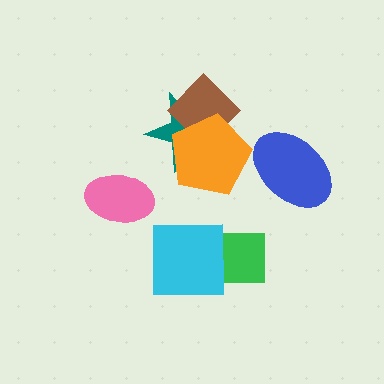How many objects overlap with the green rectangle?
1 object overlaps with the green rectangle.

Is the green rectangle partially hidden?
Yes, it is partially covered by another shape.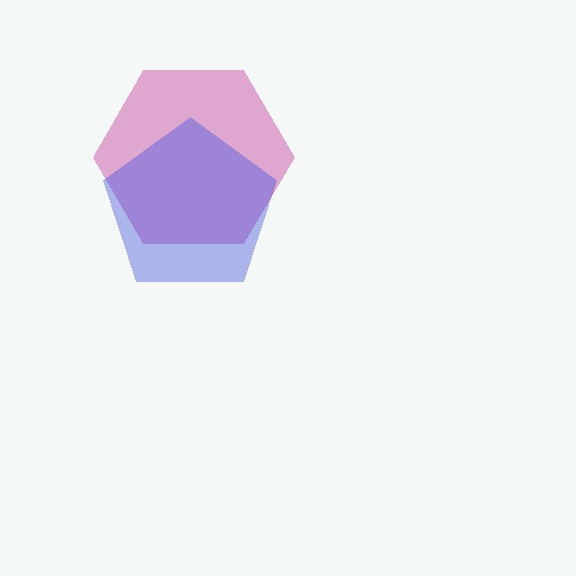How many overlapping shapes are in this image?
There are 2 overlapping shapes in the image.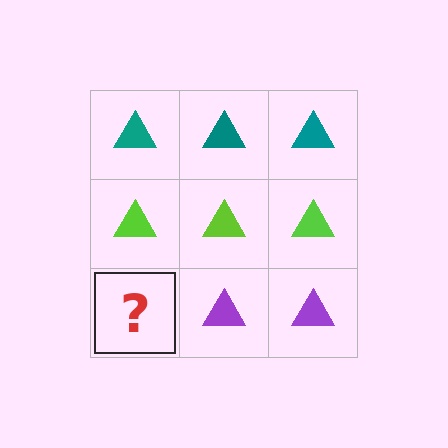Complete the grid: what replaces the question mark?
The question mark should be replaced with a purple triangle.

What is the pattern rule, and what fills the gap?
The rule is that each row has a consistent color. The gap should be filled with a purple triangle.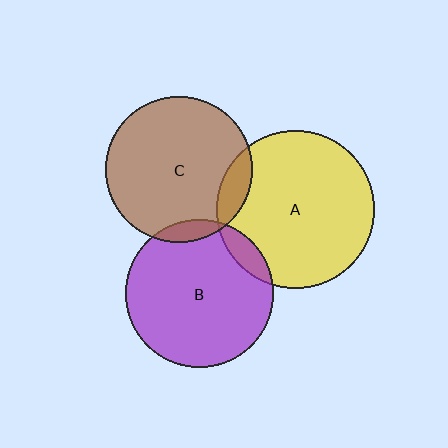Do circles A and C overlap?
Yes.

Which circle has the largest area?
Circle A (yellow).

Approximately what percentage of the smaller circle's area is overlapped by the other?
Approximately 10%.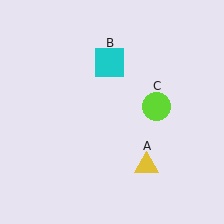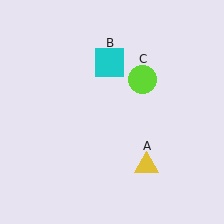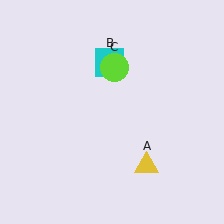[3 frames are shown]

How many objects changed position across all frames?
1 object changed position: lime circle (object C).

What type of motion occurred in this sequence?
The lime circle (object C) rotated counterclockwise around the center of the scene.